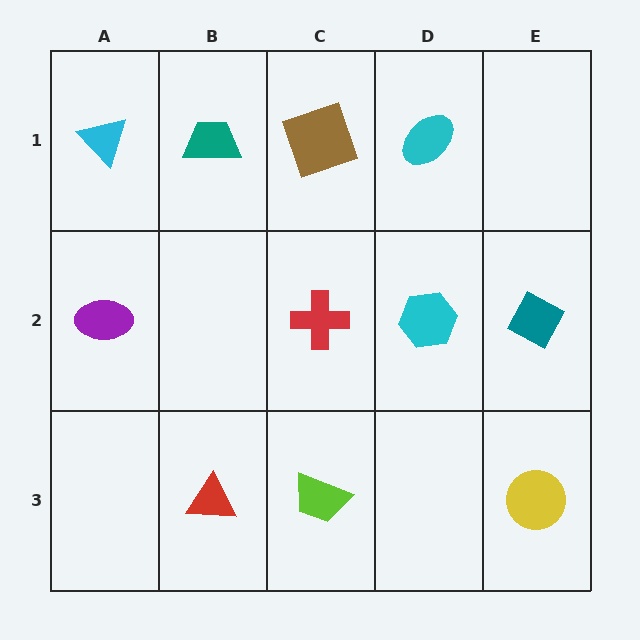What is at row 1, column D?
A cyan ellipse.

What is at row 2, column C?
A red cross.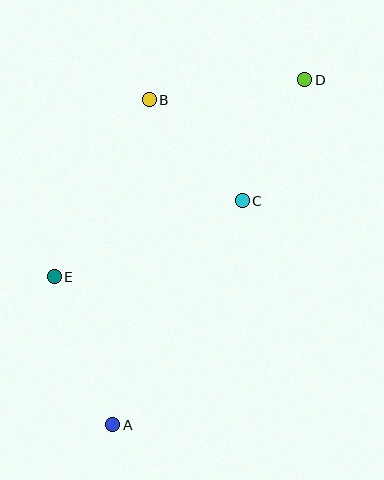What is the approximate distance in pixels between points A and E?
The distance between A and E is approximately 159 pixels.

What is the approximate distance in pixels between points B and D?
The distance between B and D is approximately 157 pixels.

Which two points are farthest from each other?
Points A and D are farthest from each other.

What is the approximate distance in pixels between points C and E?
The distance between C and E is approximately 203 pixels.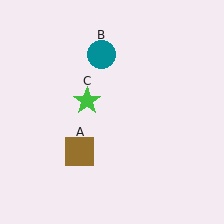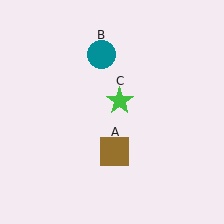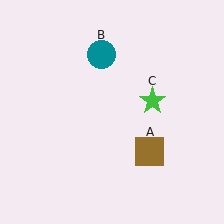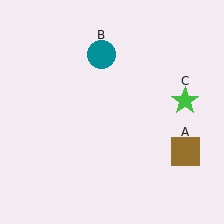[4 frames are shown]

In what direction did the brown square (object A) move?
The brown square (object A) moved right.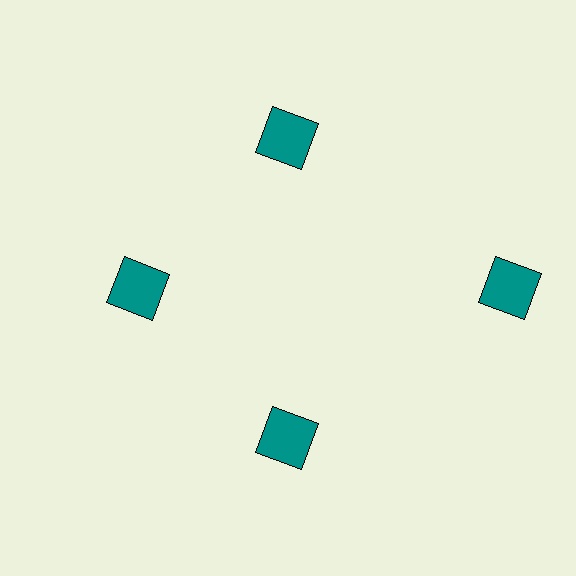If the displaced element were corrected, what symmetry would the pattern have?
It would have 4-fold rotational symmetry — the pattern would map onto itself every 90 degrees.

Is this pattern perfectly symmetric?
No. The 4 teal squares are arranged in a ring, but one element near the 3 o'clock position is pushed outward from the center, breaking the 4-fold rotational symmetry.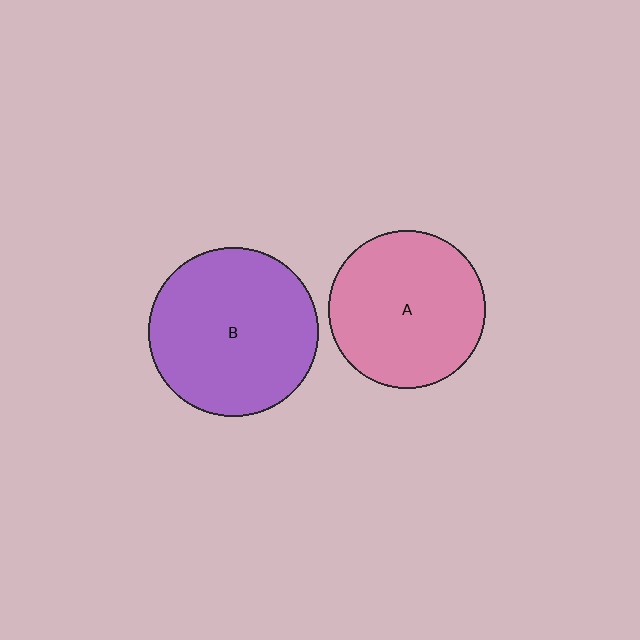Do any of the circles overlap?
No, none of the circles overlap.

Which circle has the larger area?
Circle B (purple).